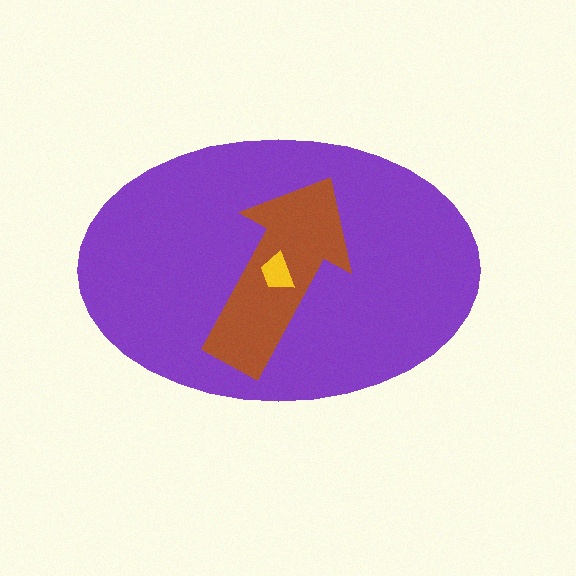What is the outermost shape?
The purple ellipse.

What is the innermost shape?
The yellow trapezoid.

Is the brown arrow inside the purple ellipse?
Yes.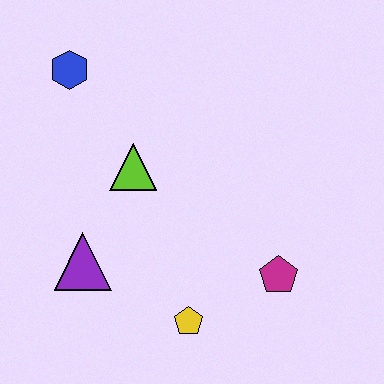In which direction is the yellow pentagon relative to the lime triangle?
The yellow pentagon is below the lime triangle.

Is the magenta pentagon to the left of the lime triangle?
No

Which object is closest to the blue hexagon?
The lime triangle is closest to the blue hexagon.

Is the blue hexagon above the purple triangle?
Yes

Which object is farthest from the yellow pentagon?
The blue hexagon is farthest from the yellow pentagon.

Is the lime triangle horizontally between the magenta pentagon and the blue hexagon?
Yes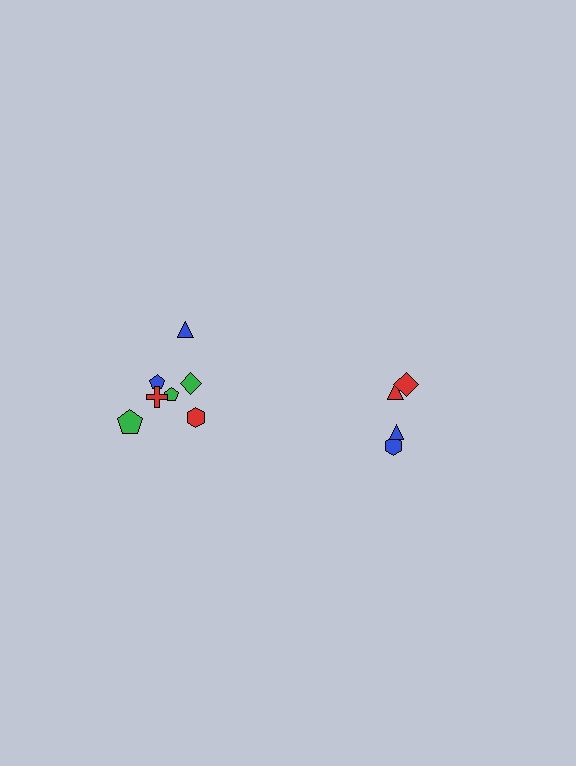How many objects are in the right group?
There are 4 objects.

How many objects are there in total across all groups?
There are 11 objects.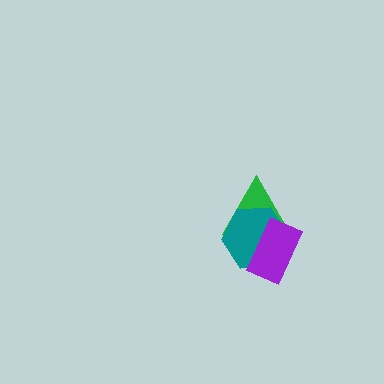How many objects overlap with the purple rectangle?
2 objects overlap with the purple rectangle.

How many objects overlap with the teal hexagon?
2 objects overlap with the teal hexagon.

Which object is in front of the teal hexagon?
The purple rectangle is in front of the teal hexagon.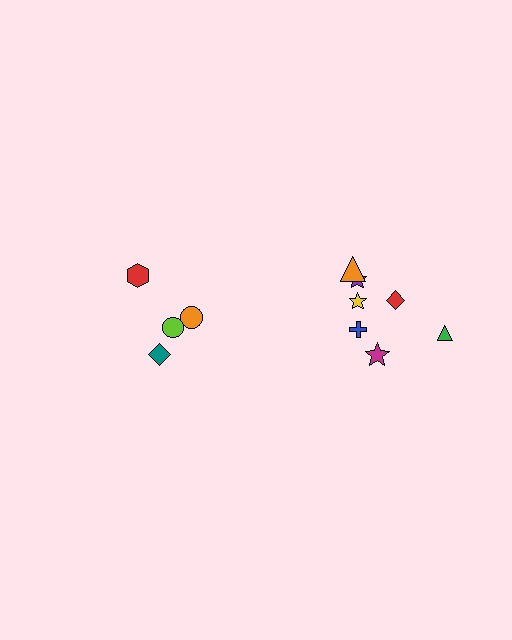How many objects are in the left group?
There are 4 objects.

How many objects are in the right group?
There are 7 objects.